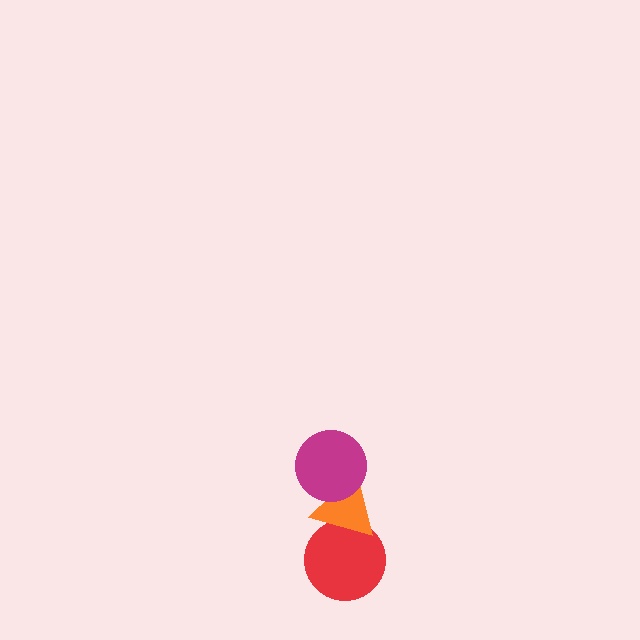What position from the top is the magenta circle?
The magenta circle is 1st from the top.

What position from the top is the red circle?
The red circle is 3rd from the top.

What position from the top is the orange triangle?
The orange triangle is 2nd from the top.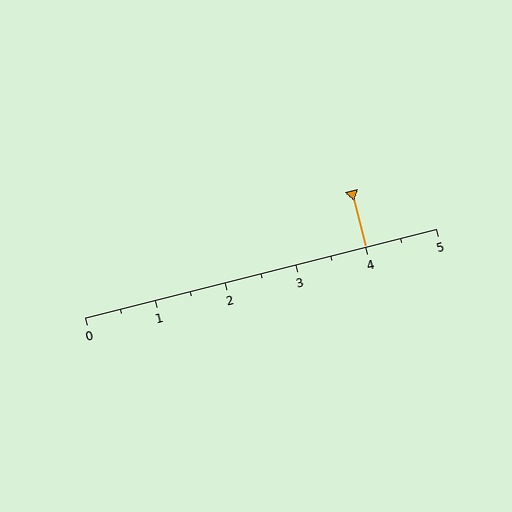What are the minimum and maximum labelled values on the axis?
The axis runs from 0 to 5.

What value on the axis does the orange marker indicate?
The marker indicates approximately 4.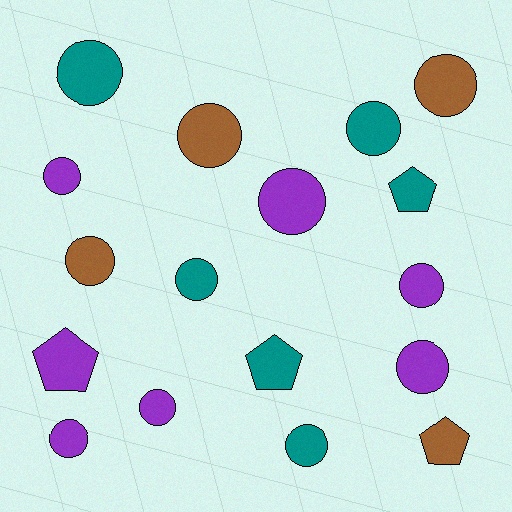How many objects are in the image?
There are 17 objects.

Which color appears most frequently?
Purple, with 7 objects.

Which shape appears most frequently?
Circle, with 13 objects.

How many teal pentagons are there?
There are 2 teal pentagons.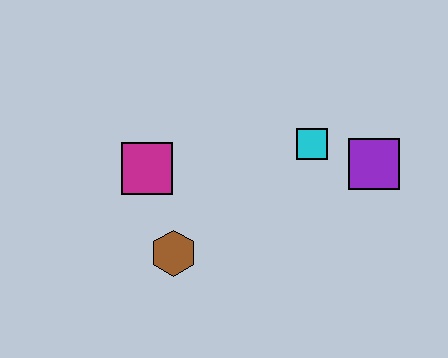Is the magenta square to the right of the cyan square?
No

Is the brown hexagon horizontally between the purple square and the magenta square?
Yes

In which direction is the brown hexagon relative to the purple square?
The brown hexagon is to the left of the purple square.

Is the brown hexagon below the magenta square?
Yes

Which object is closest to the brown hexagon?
The magenta square is closest to the brown hexagon.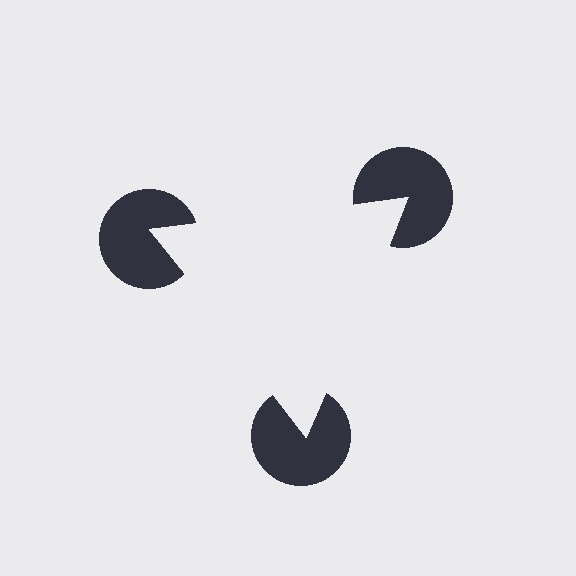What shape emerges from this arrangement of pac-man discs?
An illusory triangle — its edges are inferred from the aligned wedge cuts in the pac-man discs, not physically drawn.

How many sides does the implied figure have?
3 sides.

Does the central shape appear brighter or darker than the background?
It typically appears slightly brighter than the background, even though no actual brightness change is drawn.